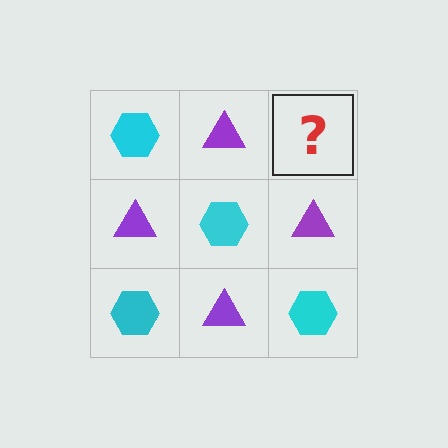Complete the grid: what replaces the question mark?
The question mark should be replaced with a cyan hexagon.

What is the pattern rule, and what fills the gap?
The rule is that it alternates cyan hexagon and purple triangle in a checkerboard pattern. The gap should be filled with a cyan hexagon.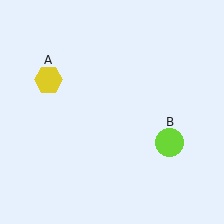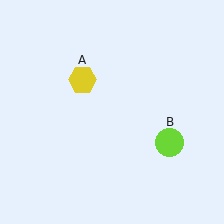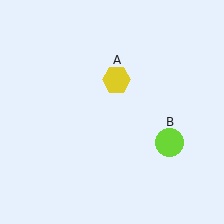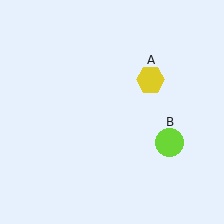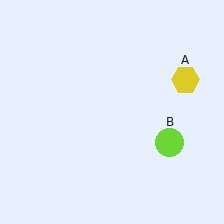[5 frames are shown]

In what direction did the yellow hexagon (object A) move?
The yellow hexagon (object A) moved right.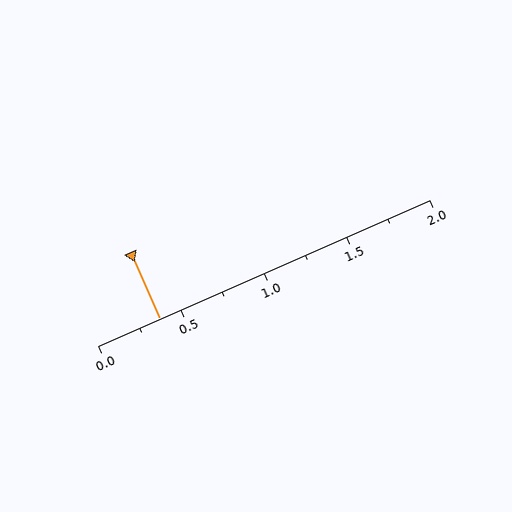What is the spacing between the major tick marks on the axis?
The major ticks are spaced 0.5 apart.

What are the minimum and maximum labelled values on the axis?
The axis runs from 0.0 to 2.0.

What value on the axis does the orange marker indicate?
The marker indicates approximately 0.38.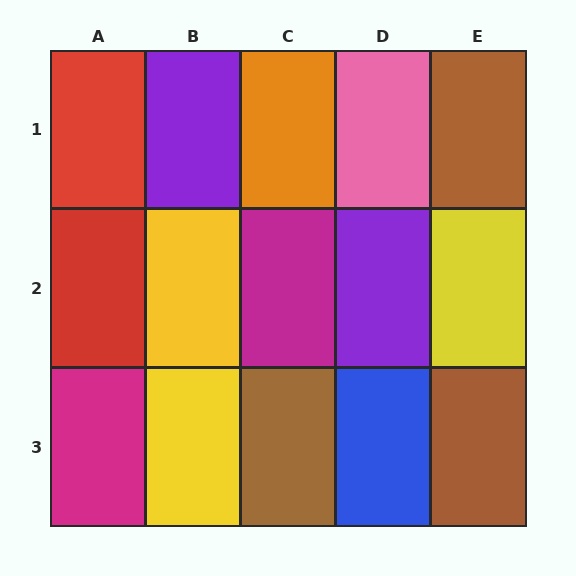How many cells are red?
2 cells are red.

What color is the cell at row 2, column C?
Magenta.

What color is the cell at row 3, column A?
Magenta.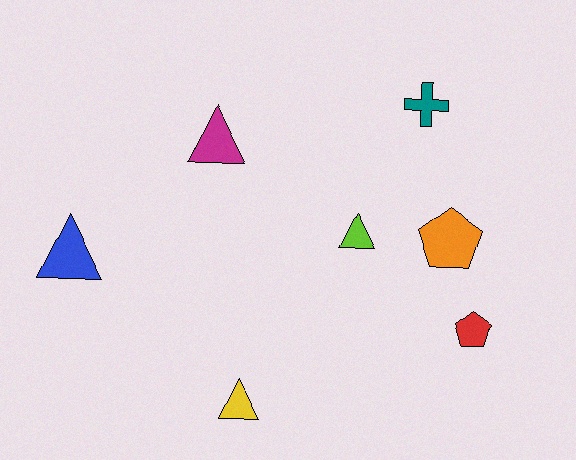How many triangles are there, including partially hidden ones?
There are 4 triangles.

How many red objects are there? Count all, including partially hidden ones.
There is 1 red object.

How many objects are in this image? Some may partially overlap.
There are 7 objects.